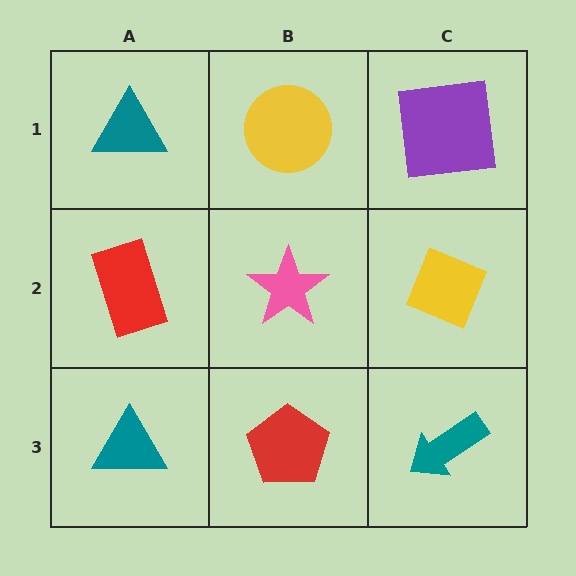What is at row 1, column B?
A yellow circle.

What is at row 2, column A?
A red rectangle.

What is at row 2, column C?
A yellow diamond.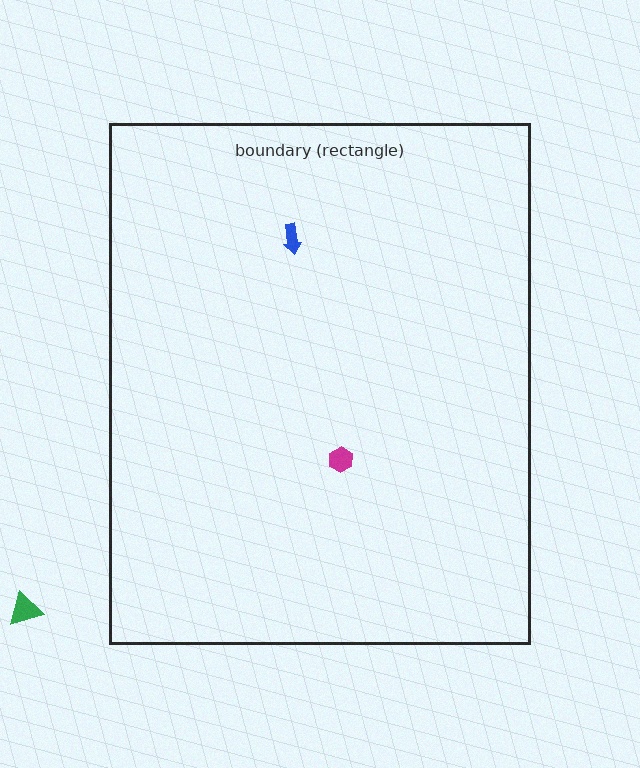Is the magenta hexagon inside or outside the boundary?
Inside.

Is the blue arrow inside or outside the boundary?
Inside.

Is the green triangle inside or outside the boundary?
Outside.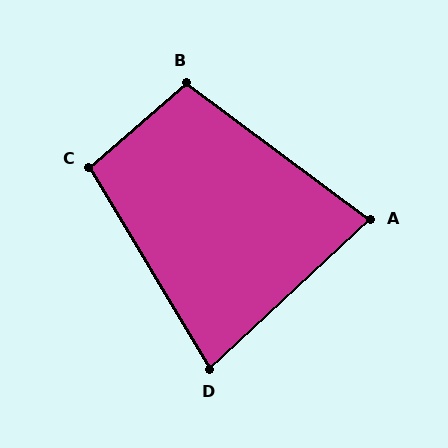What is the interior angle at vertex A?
Approximately 80 degrees (acute).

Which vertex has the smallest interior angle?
D, at approximately 78 degrees.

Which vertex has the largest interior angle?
B, at approximately 102 degrees.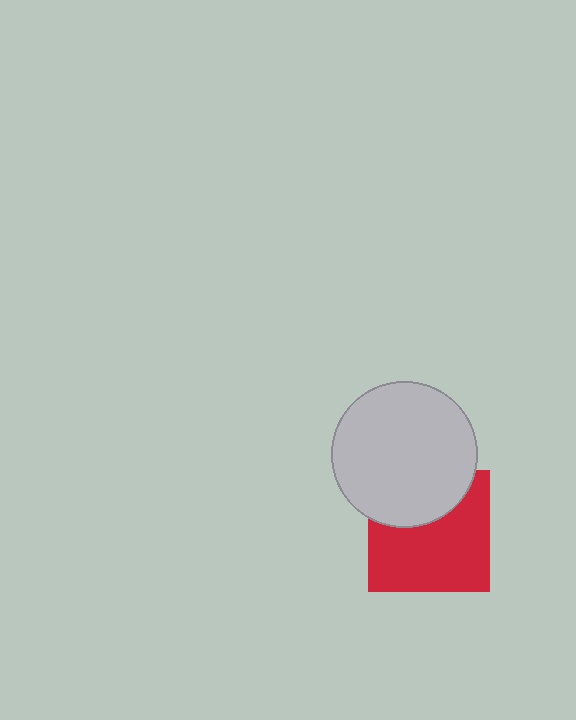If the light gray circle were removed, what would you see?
You would see the complete red square.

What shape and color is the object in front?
The object in front is a light gray circle.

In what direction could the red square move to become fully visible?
The red square could move down. That would shift it out from behind the light gray circle entirely.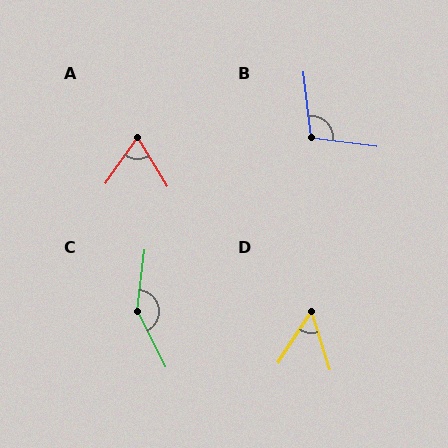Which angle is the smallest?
D, at approximately 50 degrees.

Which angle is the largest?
C, at approximately 147 degrees.